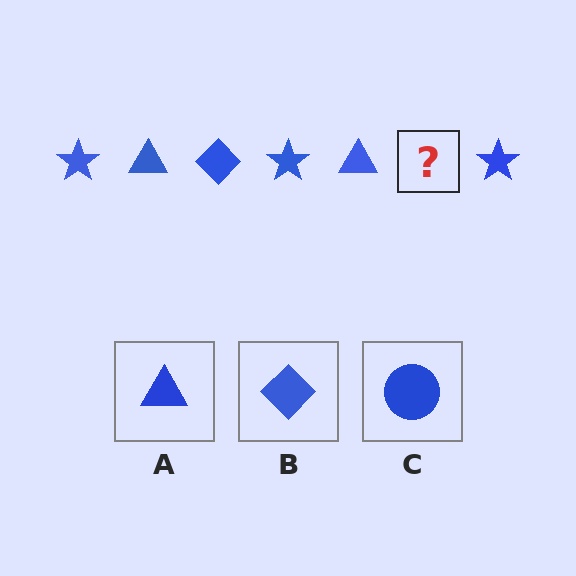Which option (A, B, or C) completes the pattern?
B.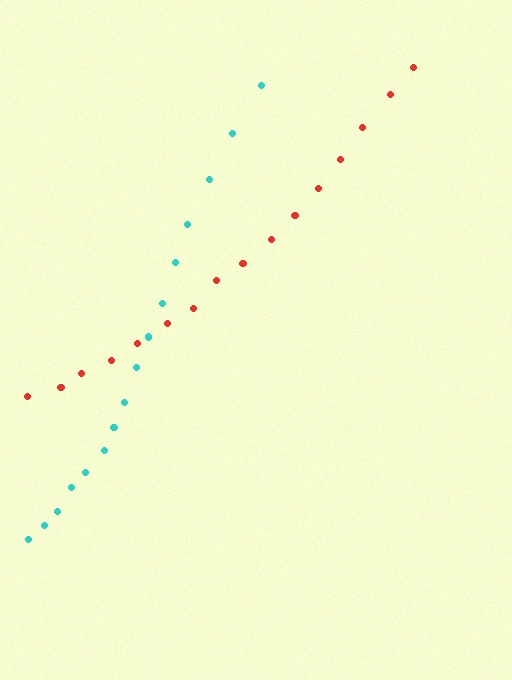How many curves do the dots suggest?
There are 2 distinct paths.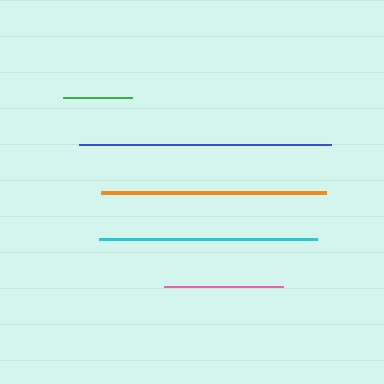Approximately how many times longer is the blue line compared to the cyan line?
The blue line is approximately 1.2 times the length of the cyan line.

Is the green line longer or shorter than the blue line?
The blue line is longer than the green line.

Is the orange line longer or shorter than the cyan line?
The orange line is longer than the cyan line.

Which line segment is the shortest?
The green line is the shortest at approximately 68 pixels.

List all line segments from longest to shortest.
From longest to shortest: blue, orange, cyan, pink, green.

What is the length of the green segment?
The green segment is approximately 68 pixels long.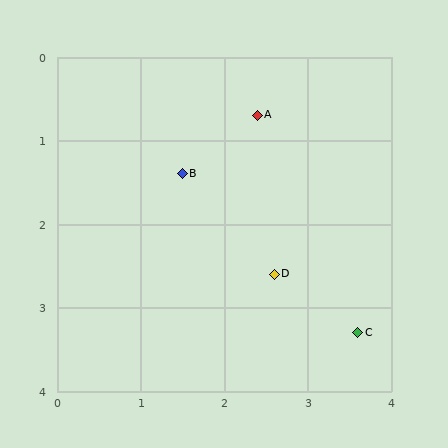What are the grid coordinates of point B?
Point B is at approximately (1.5, 1.4).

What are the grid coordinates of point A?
Point A is at approximately (2.4, 0.7).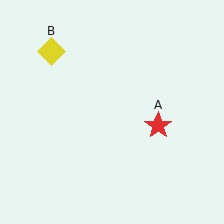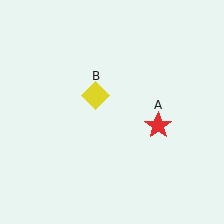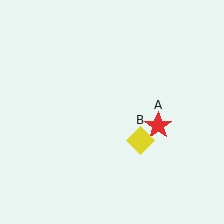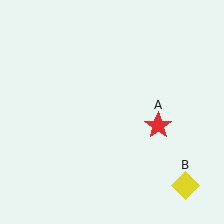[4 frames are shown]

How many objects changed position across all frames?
1 object changed position: yellow diamond (object B).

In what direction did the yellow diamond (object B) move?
The yellow diamond (object B) moved down and to the right.